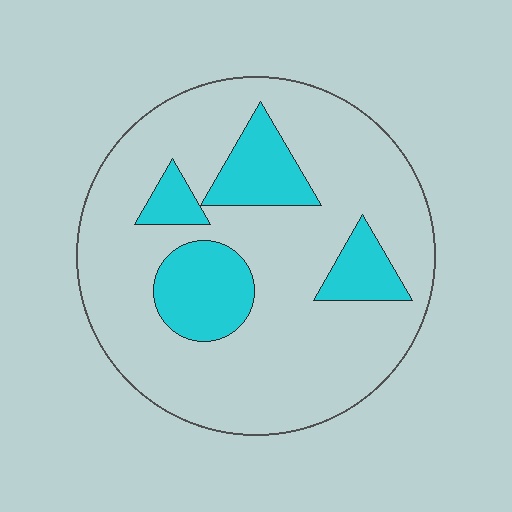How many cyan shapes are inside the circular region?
4.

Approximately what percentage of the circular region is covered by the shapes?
Approximately 20%.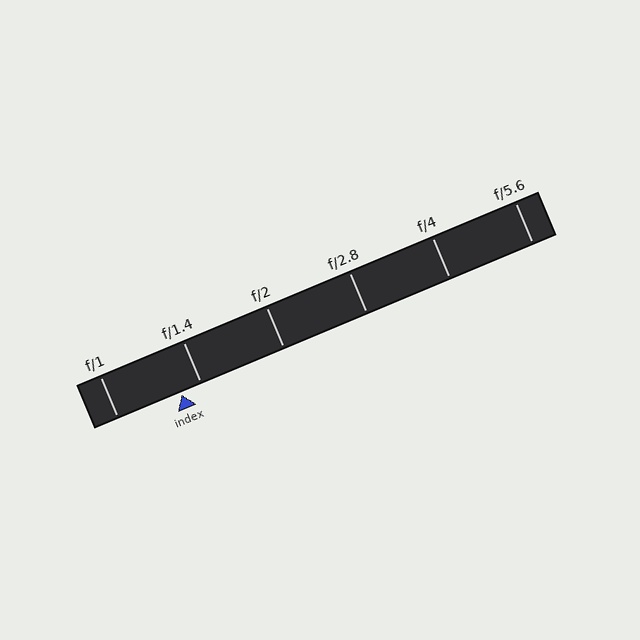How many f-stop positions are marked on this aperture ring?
There are 6 f-stop positions marked.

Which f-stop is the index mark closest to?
The index mark is closest to f/1.4.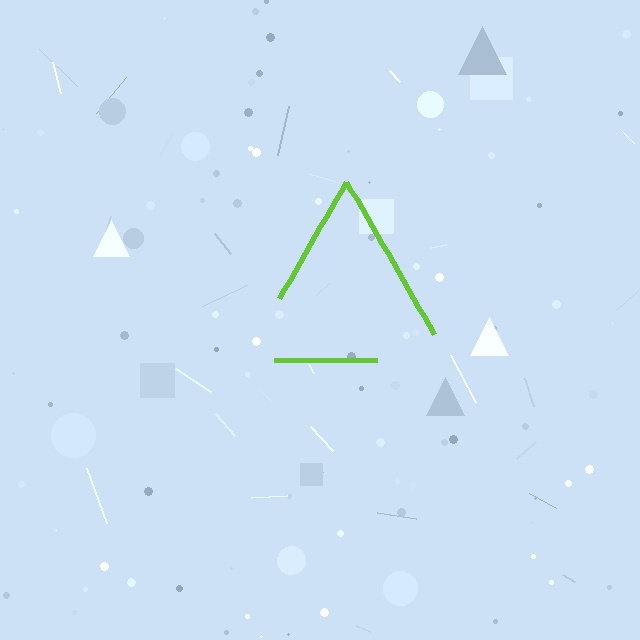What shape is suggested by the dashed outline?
The dashed outline suggests a triangle.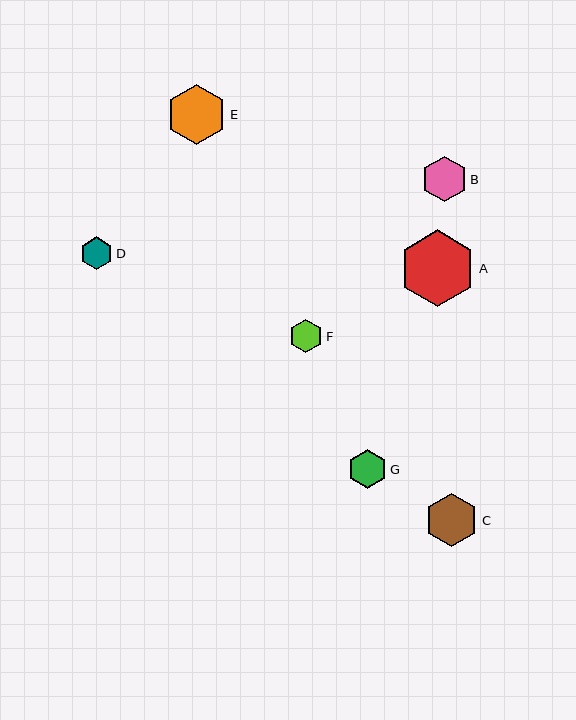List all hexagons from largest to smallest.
From largest to smallest: A, E, C, B, G, F, D.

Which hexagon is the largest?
Hexagon A is the largest with a size of approximately 77 pixels.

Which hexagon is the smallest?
Hexagon D is the smallest with a size of approximately 33 pixels.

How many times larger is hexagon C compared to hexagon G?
Hexagon C is approximately 1.3 times the size of hexagon G.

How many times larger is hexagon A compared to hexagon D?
Hexagon A is approximately 2.4 times the size of hexagon D.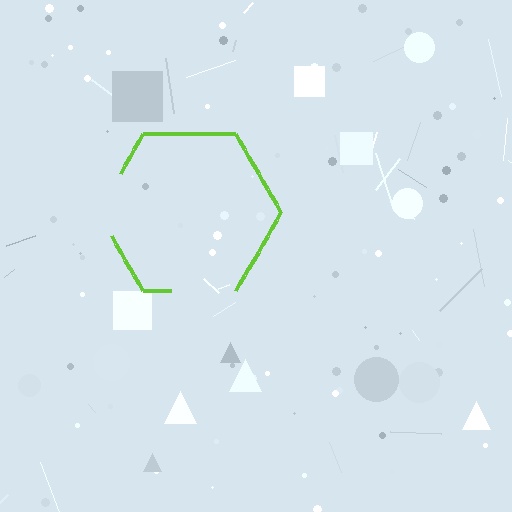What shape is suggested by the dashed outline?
The dashed outline suggests a hexagon.